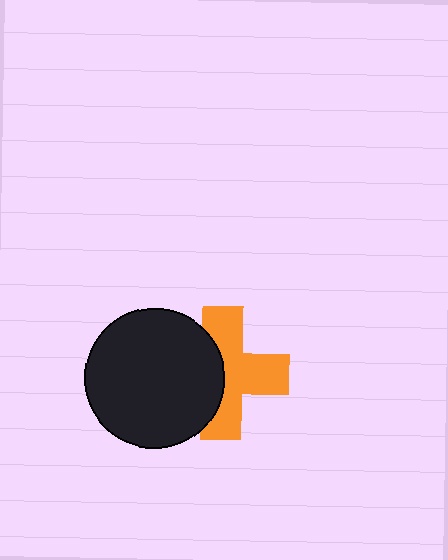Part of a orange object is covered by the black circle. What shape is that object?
It is a cross.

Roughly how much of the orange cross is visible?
About half of it is visible (roughly 61%).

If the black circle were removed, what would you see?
You would see the complete orange cross.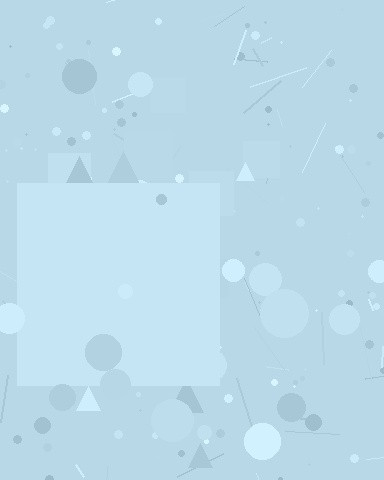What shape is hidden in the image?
A square is hidden in the image.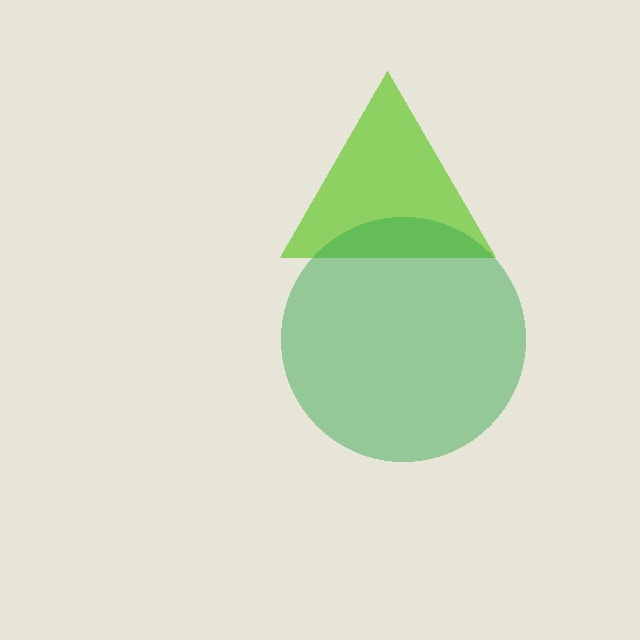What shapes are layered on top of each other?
The layered shapes are: a lime triangle, a green circle.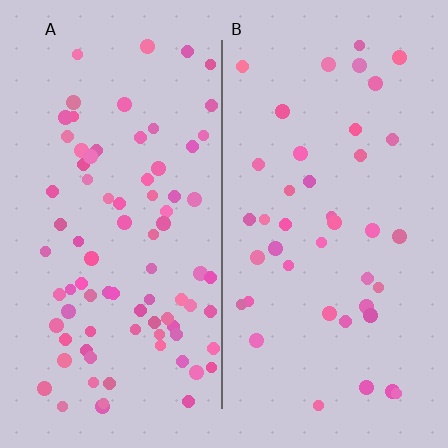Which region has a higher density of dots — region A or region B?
A (the left).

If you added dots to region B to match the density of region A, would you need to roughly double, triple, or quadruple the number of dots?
Approximately double.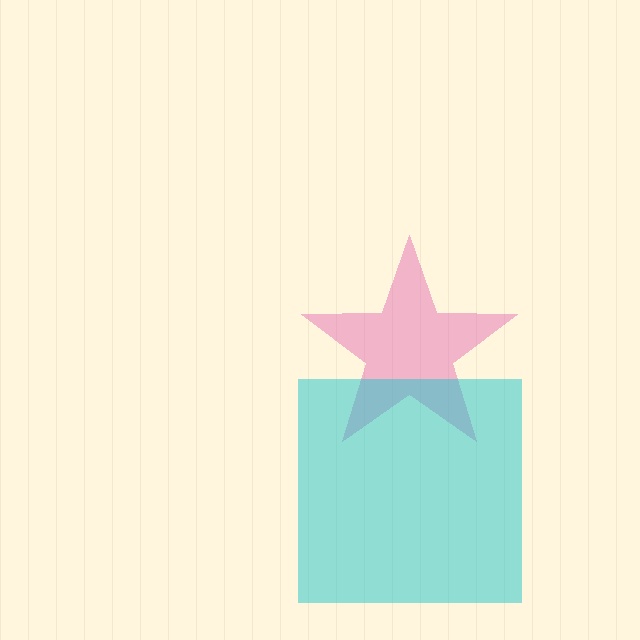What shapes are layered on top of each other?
The layered shapes are: a pink star, a cyan square.